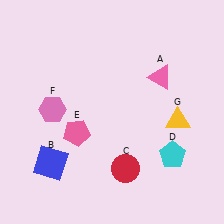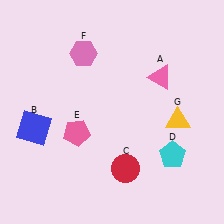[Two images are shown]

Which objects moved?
The objects that moved are: the blue square (B), the pink hexagon (F).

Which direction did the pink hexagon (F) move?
The pink hexagon (F) moved up.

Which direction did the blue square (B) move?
The blue square (B) moved up.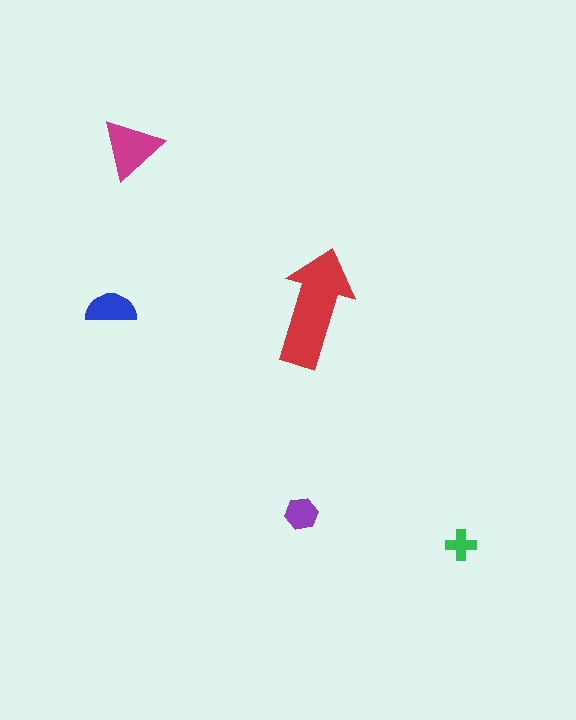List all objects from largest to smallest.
The red arrow, the magenta triangle, the blue semicircle, the purple hexagon, the green cross.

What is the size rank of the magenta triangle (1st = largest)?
2nd.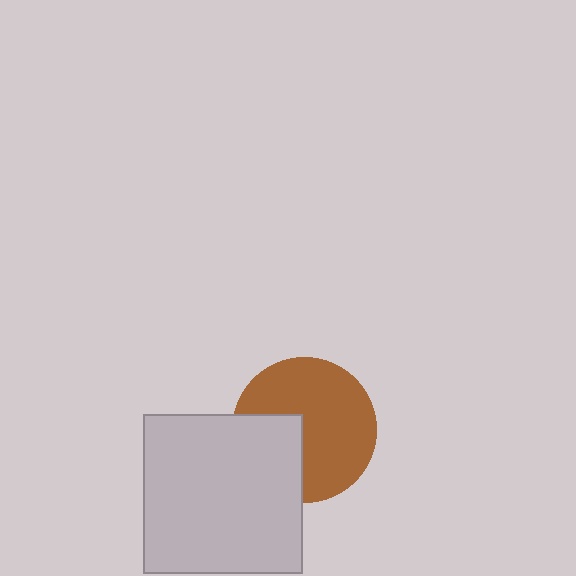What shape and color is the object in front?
The object in front is a light gray square.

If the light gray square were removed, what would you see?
You would see the complete brown circle.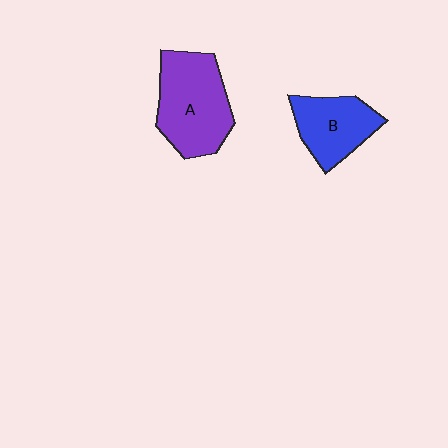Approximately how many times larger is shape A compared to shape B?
Approximately 1.4 times.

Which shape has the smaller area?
Shape B (blue).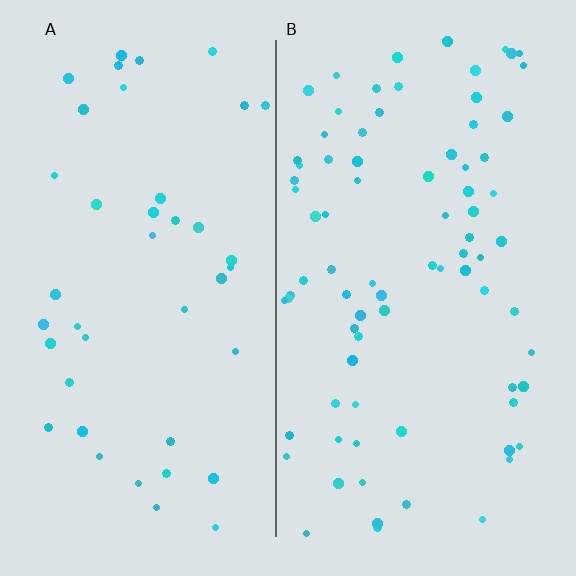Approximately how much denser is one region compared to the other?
Approximately 2.0× — region B over region A.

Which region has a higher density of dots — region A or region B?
B (the right).